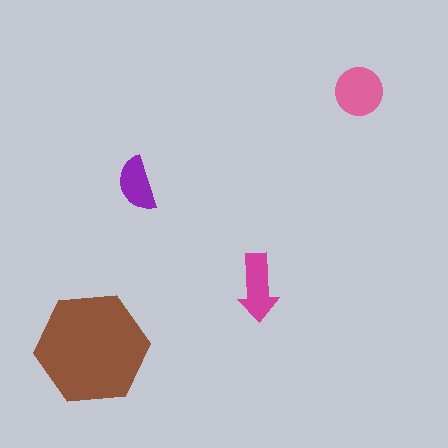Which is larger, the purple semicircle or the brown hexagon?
The brown hexagon.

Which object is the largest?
The brown hexagon.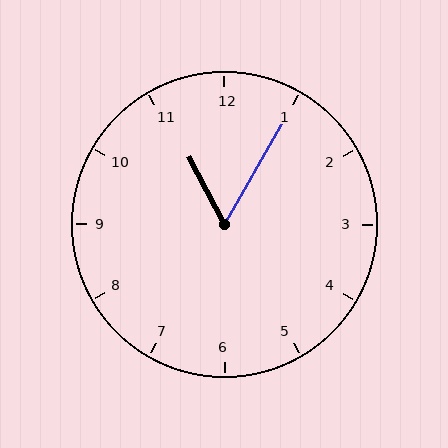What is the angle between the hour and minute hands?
Approximately 58 degrees.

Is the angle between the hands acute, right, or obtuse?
It is acute.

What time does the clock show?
11:05.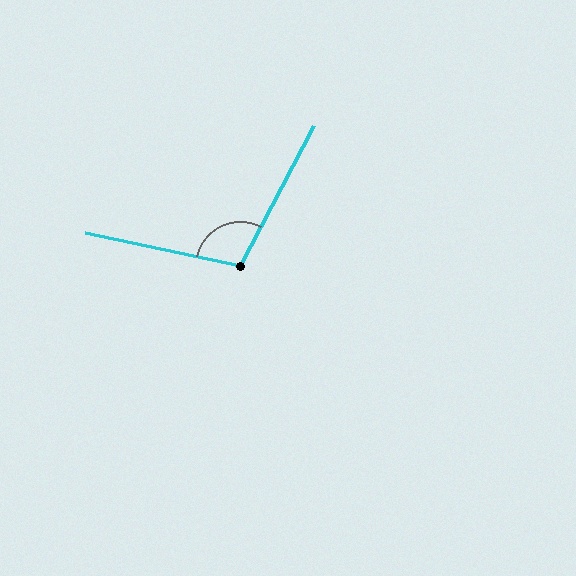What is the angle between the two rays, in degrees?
Approximately 106 degrees.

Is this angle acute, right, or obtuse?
It is obtuse.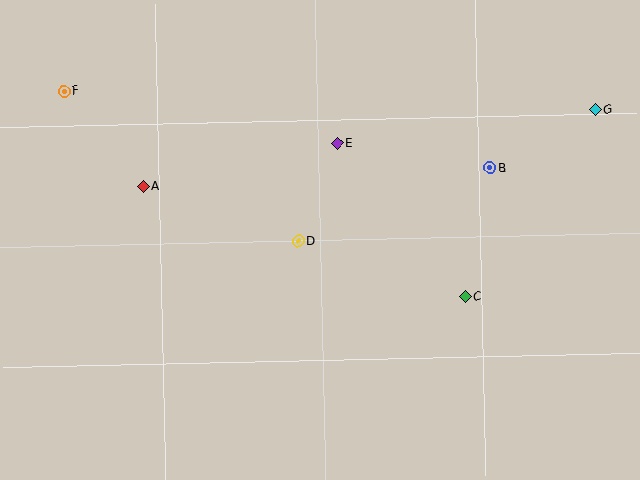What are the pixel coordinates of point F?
Point F is at (64, 91).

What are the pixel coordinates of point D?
Point D is at (298, 241).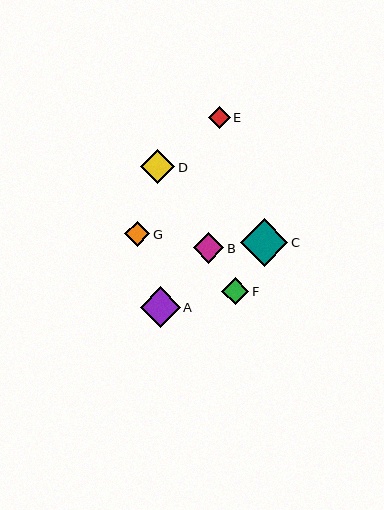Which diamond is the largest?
Diamond C is the largest with a size of approximately 48 pixels.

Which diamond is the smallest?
Diamond E is the smallest with a size of approximately 22 pixels.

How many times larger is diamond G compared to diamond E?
Diamond G is approximately 1.2 times the size of diamond E.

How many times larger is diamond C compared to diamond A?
Diamond C is approximately 1.2 times the size of diamond A.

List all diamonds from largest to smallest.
From largest to smallest: C, A, D, B, F, G, E.